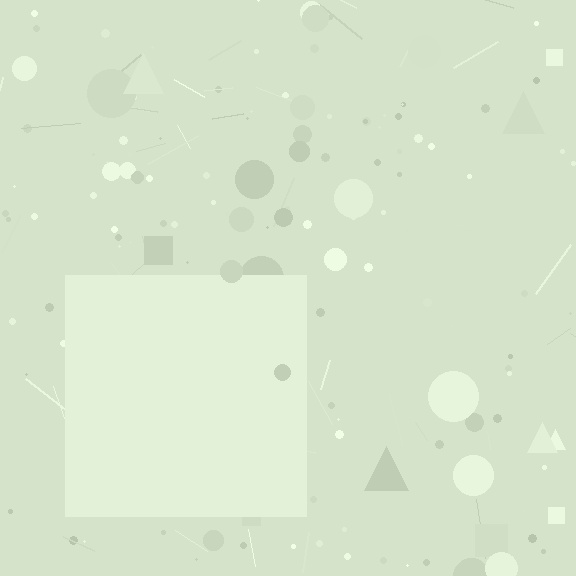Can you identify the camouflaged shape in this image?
The camouflaged shape is a square.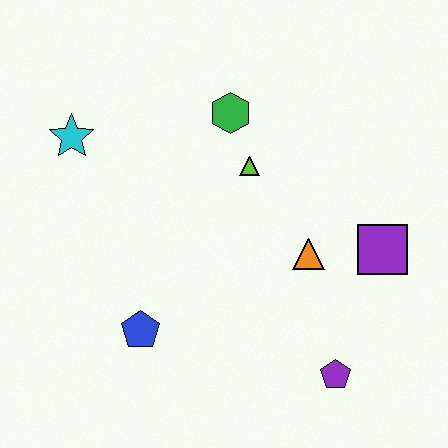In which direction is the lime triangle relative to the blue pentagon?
The lime triangle is above the blue pentagon.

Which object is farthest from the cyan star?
The purple pentagon is farthest from the cyan star.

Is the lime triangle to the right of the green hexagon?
Yes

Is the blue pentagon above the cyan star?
No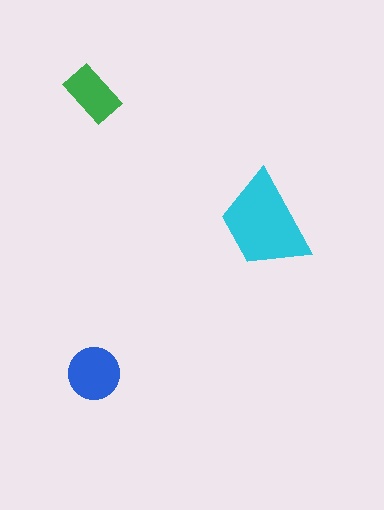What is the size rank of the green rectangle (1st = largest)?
3rd.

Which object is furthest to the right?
The cyan trapezoid is rightmost.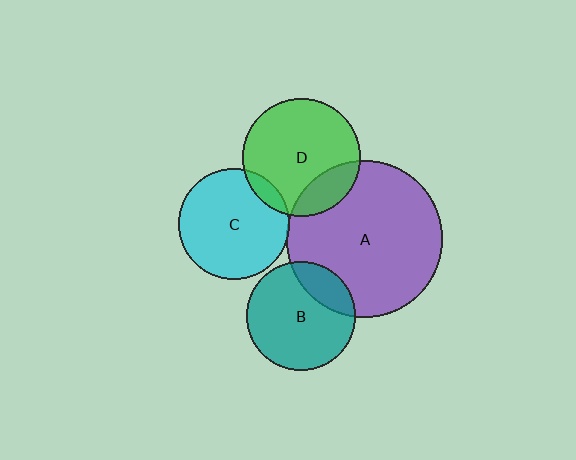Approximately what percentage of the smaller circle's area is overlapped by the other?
Approximately 20%.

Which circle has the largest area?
Circle A (purple).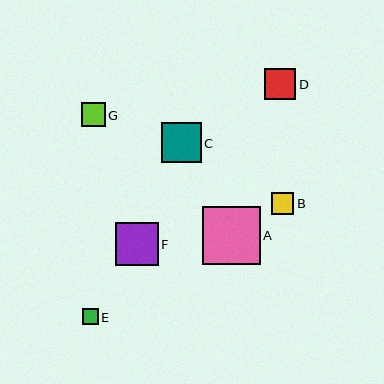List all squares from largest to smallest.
From largest to smallest: A, F, C, D, G, B, E.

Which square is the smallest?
Square E is the smallest with a size of approximately 16 pixels.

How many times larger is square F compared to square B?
Square F is approximately 2.0 times the size of square B.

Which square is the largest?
Square A is the largest with a size of approximately 58 pixels.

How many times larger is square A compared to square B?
Square A is approximately 2.7 times the size of square B.